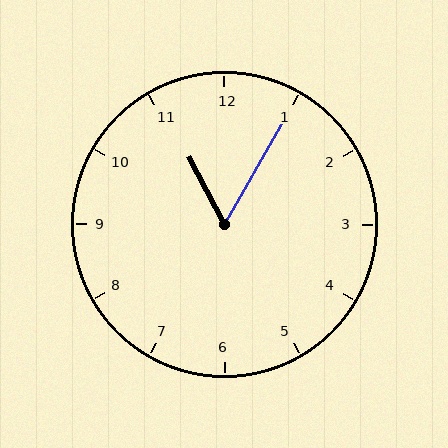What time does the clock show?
11:05.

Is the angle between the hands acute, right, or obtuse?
It is acute.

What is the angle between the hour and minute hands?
Approximately 58 degrees.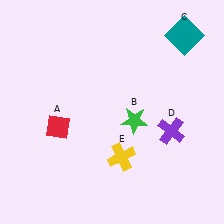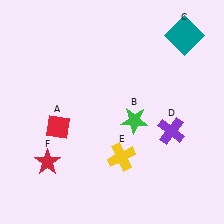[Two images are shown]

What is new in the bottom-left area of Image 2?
A red star (F) was added in the bottom-left area of Image 2.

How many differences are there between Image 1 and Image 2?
There is 1 difference between the two images.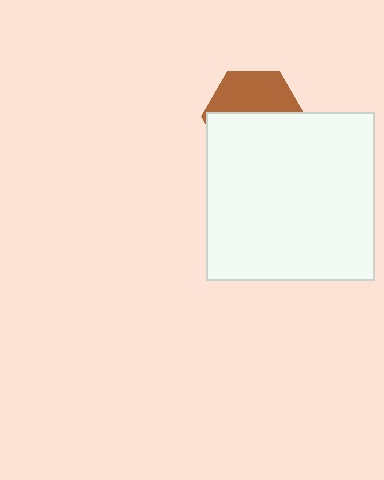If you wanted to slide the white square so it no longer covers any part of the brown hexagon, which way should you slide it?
Slide it down — that is the most direct way to separate the two shapes.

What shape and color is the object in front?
The object in front is a white square.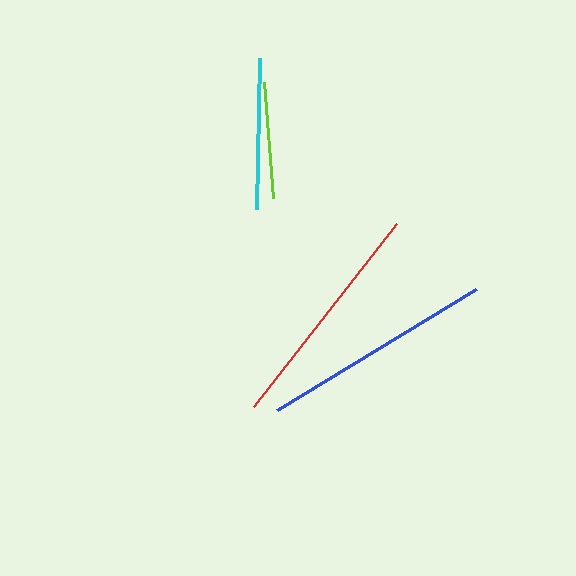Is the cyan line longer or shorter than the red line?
The red line is longer than the cyan line.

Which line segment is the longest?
The blue line is the longest at approximately 233 pixels.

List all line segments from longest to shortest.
From longest to shortest: blue, red, cyan, lime.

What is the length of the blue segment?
The blue segment is approximately 233 pixels long.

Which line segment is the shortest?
The lime line is the shortest at approximately 116 pixels.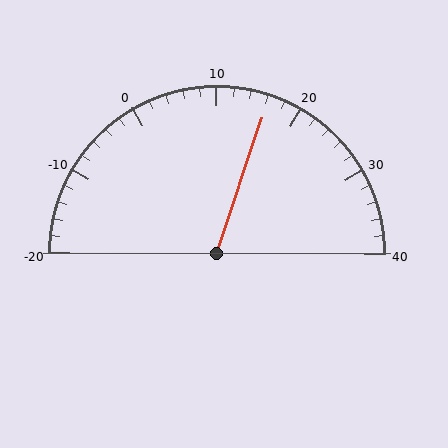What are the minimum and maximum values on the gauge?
The gauge ranges from -20 to 40.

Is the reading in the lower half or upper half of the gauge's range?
The reading is in the upper half of the range (-20 to 40).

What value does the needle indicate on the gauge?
The needle indicates approximately 16.